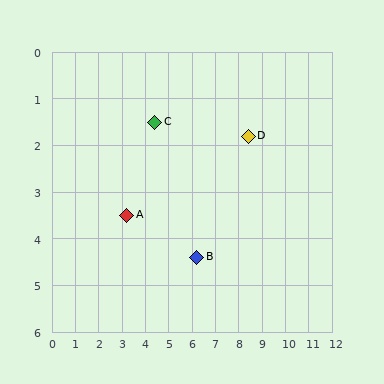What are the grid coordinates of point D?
Point D is at approximately (8.4, 1.8).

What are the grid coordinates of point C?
Point C is at approximately (4.4, 1.5).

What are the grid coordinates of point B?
Point B is at approximately (6.2, 4.4).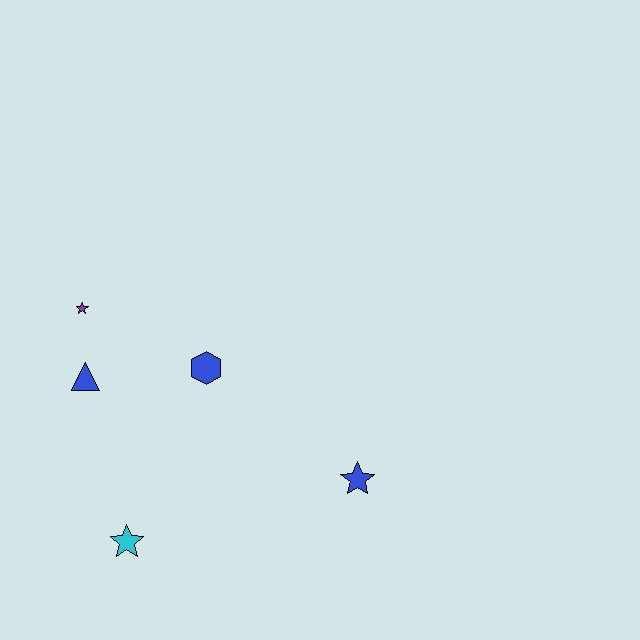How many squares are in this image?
There are no squares.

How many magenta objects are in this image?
There are no magenta objects.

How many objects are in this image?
There are 5 objects.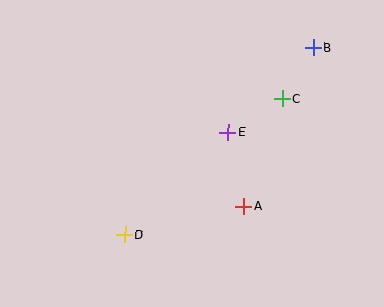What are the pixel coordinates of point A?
Point A is at (244, 206).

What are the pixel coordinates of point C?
Point C is at (282, 98).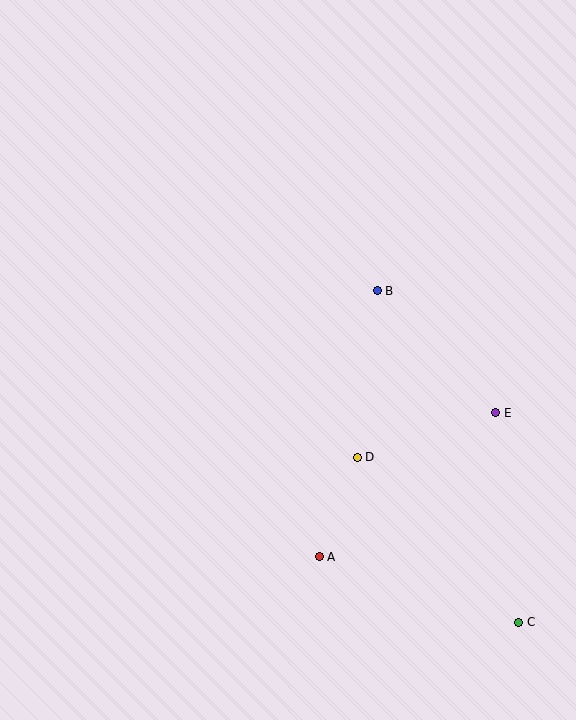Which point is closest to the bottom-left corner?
Point A is closest to the bottom-left corner.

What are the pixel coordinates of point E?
Point E is at (496, 413).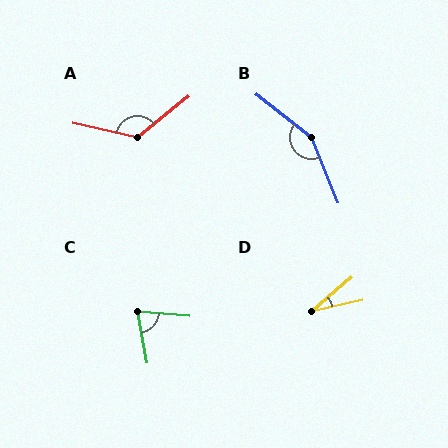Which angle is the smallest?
D, at approximately 28 degrees.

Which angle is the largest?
B, at approximately 150 degrees.